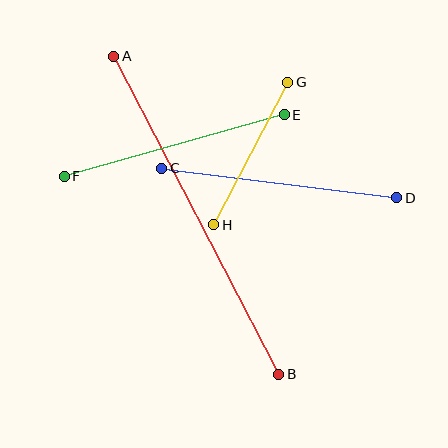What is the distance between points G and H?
The distance is approximately 160 pixels.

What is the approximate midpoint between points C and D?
The midpoint is at approximately (279, 183) pixels.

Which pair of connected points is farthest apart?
Points A and B are farthest apart.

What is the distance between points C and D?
The distance is approximately 237 pixels.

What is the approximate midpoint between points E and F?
The midpoint is at approximately (174, 146) pixels.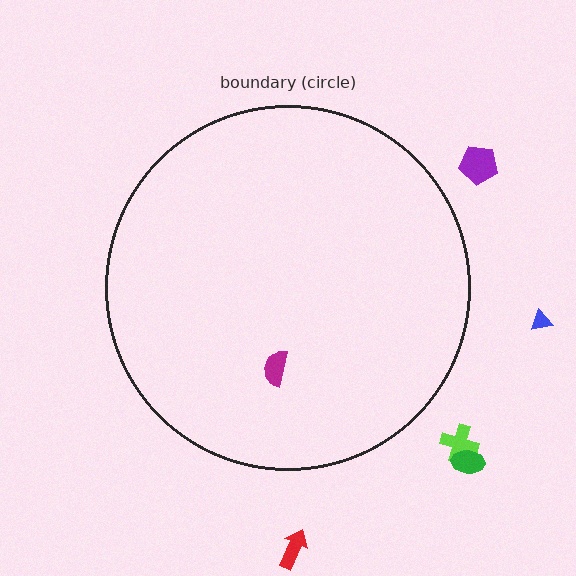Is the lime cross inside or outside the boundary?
Outside.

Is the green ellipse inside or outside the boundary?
Outside.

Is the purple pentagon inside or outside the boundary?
Outside.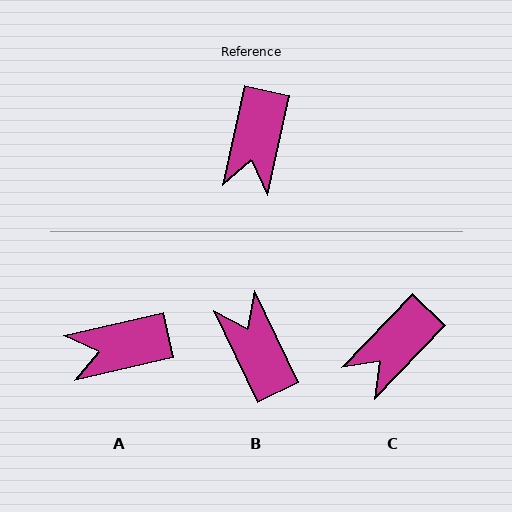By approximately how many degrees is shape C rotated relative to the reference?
Approximately 31 degrees clockwise.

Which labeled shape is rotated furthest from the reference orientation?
B, about 142 degrees away.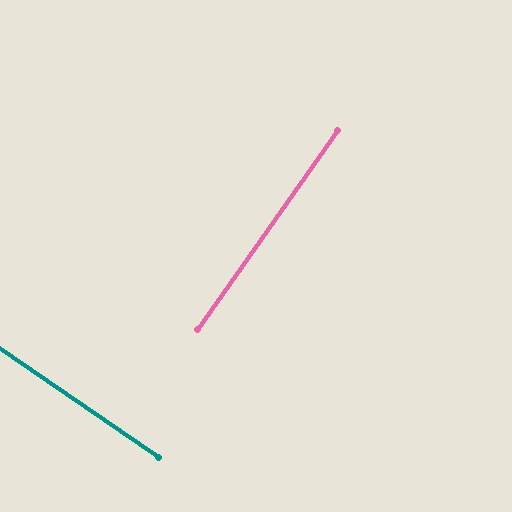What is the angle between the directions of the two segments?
Approximately 89 degrees.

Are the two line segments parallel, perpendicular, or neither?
Perpendicular — they meet at approximately 89°.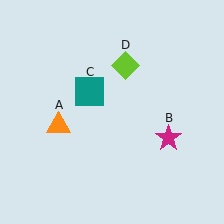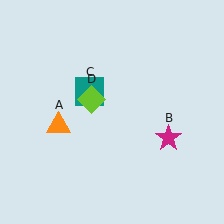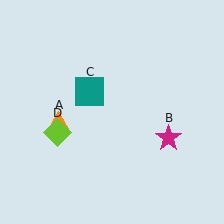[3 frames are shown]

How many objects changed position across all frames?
1 object changed position: lime diamond (object D).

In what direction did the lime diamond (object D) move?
The lime diamond (object D) moved down and to the left.